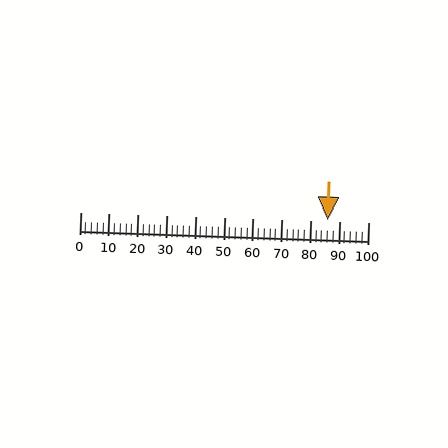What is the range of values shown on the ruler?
The ruler shows values from 0 to 100.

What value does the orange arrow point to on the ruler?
The orange arrow points to approximately 86.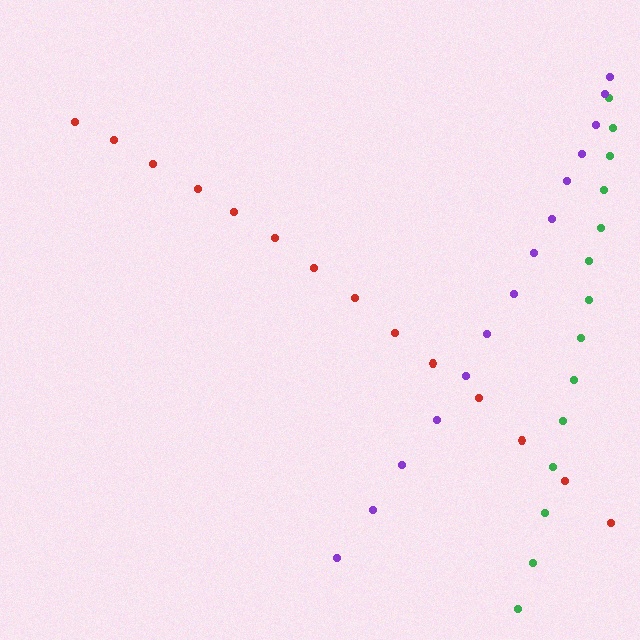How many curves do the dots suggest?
There are 3 distinct paths.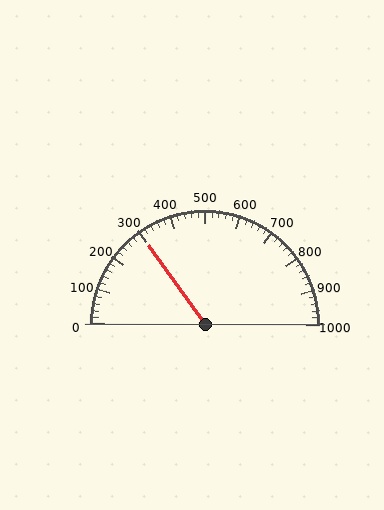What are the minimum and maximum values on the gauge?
The gauge ranges from 0 to 1000.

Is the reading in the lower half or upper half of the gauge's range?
The reading is in the lower half of the range (0 to 1000).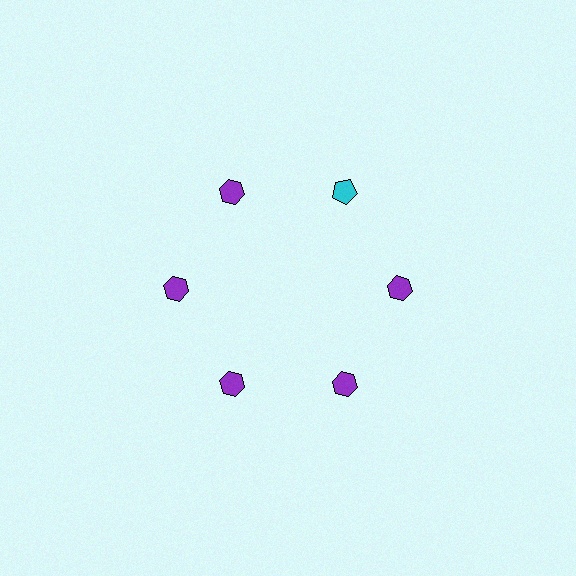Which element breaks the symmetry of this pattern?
The cyan pentagon at roughly the 1 o'clock position breaks the symmetry. All other shapes are purple hexagons.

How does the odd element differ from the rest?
It differs in both color (cyan instead of purple) and shape (pentagon instead of hexagon).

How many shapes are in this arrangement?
There are 6 shapes arranged in a ring pattern.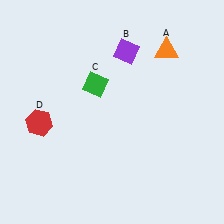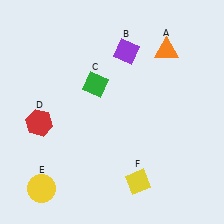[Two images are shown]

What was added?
A yellow circle (E), a yellow diamond (F) were added in Image 2.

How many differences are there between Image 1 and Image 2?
There are 2 differences between the two images.